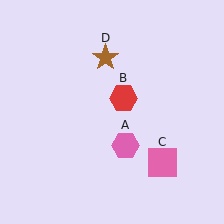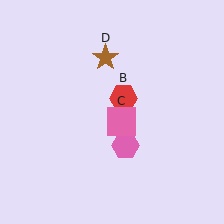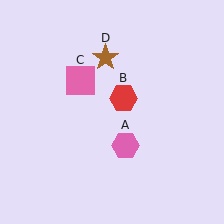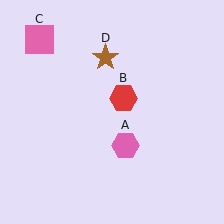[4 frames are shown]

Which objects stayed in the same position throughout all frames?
Pink hexagon (object A) and red hexagon (object B) and brown star (object D) remained stationary.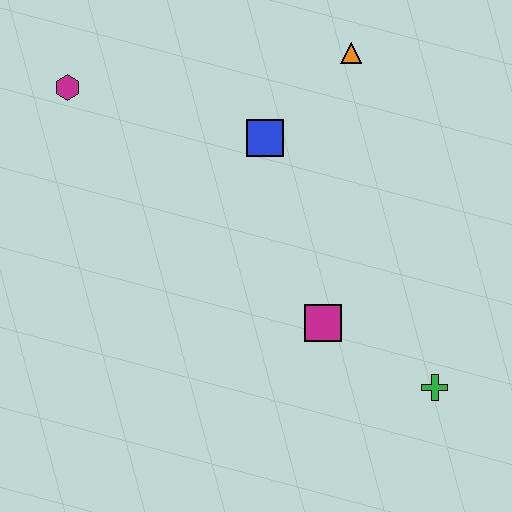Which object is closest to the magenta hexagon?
The blue square is closest to the magenta hexagon.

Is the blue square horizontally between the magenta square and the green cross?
No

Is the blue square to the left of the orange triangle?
Yes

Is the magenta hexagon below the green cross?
No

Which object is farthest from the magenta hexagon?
The green cross is farthest from the magenta hexagon.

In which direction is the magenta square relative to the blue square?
The magenta square is below the blue square.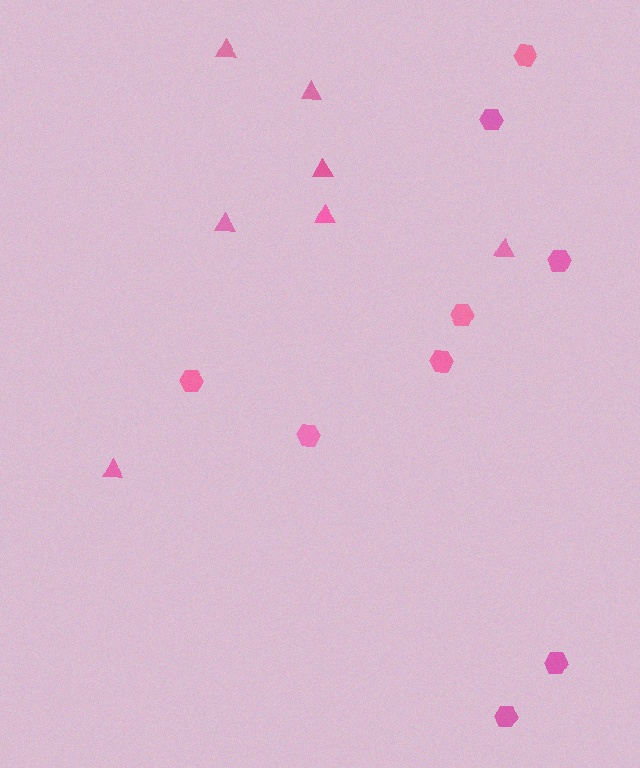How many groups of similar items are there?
There are 2 groups: one group of hexagons (9) and one group of triangles (7).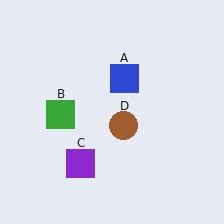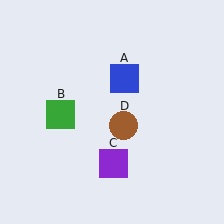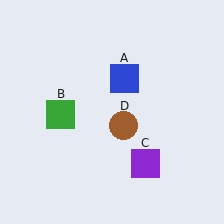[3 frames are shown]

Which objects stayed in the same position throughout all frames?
Blue square (object A) and green square (object B) and brown circle (object D) remained stationary.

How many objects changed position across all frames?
1 object changed position: purple square (object C).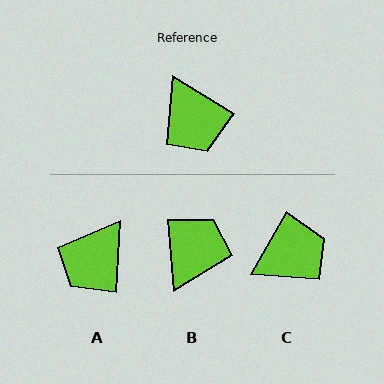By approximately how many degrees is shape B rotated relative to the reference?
Approximately 126 degrees counter-clockwise.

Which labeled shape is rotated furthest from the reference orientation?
B, about 126 degrees away.